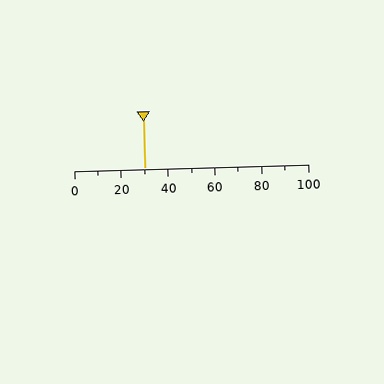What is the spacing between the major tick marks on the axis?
The major ticks are spaced 20 apart.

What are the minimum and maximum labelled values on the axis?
The axis runs from 0 to 100.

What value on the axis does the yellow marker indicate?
The marker indicates approximately 30.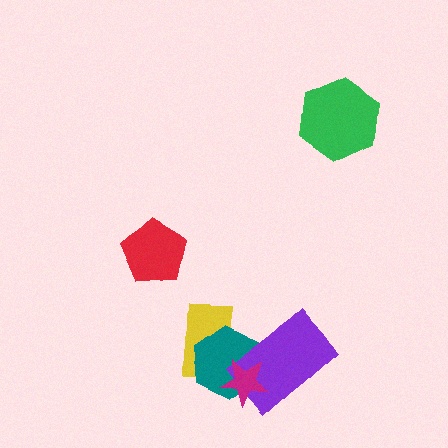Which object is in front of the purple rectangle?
The magenta star is in front of the purple rectangle.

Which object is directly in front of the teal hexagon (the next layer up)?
The purple rectangle is directly in front of the teal hexagon.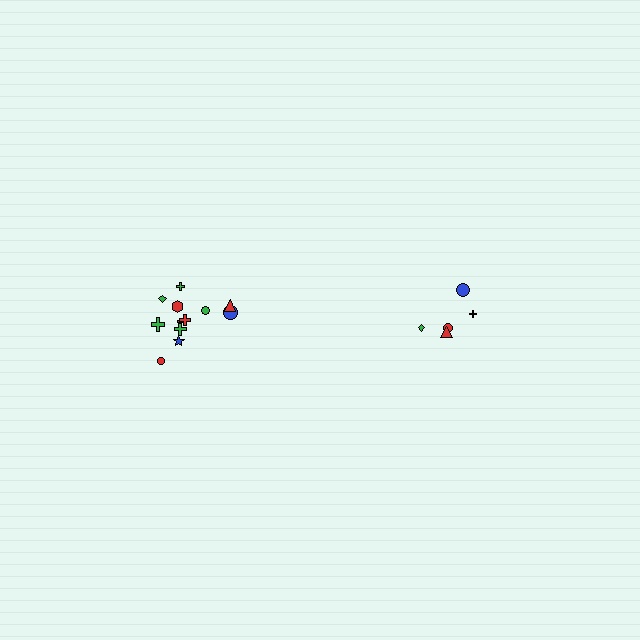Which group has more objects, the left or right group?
The left group.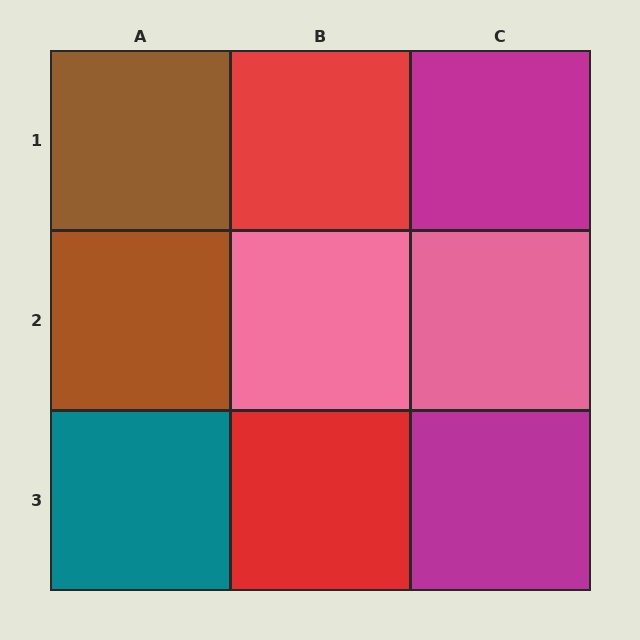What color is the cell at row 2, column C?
Pink.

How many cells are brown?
2 cells are brown.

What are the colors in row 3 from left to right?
Teal, red, magenta.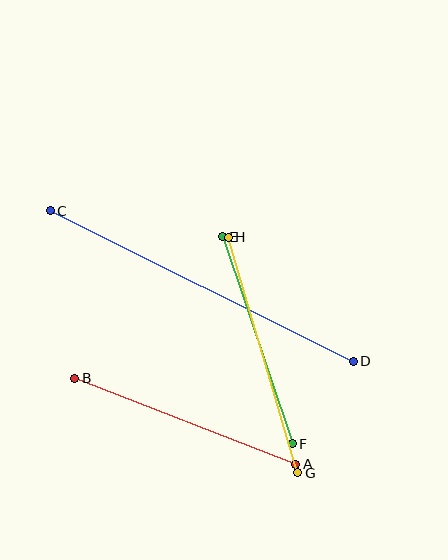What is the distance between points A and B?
The distance is approximately 237 pixels.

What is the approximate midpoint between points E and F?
The midpoint is at approximately (257, 340) pixels.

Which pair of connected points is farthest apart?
Points C and D are farthest apart.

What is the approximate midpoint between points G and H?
The midpoint is at approximately (263, 355) pixels.